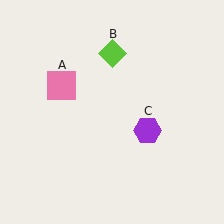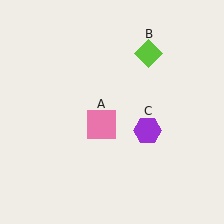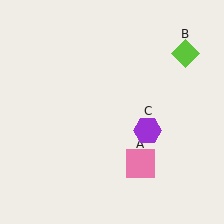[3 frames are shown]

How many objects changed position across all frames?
2 objects changed position: pink square (object A), lime diamond (object B).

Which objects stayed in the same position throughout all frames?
Purple hexagon (object C) remained stationary.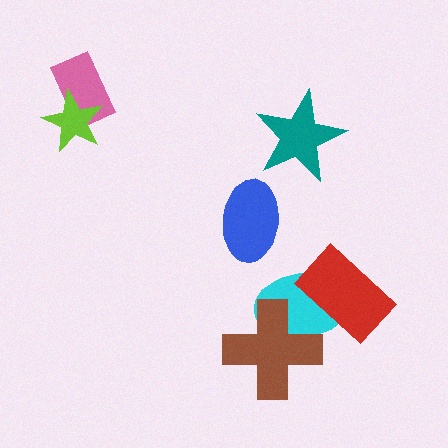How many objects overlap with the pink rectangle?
1 object overlaps with the pink rectangle.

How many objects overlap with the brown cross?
1 object overlaps with the brown cross.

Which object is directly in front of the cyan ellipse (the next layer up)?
The red rectangle is directly in front of the cyan ellipse.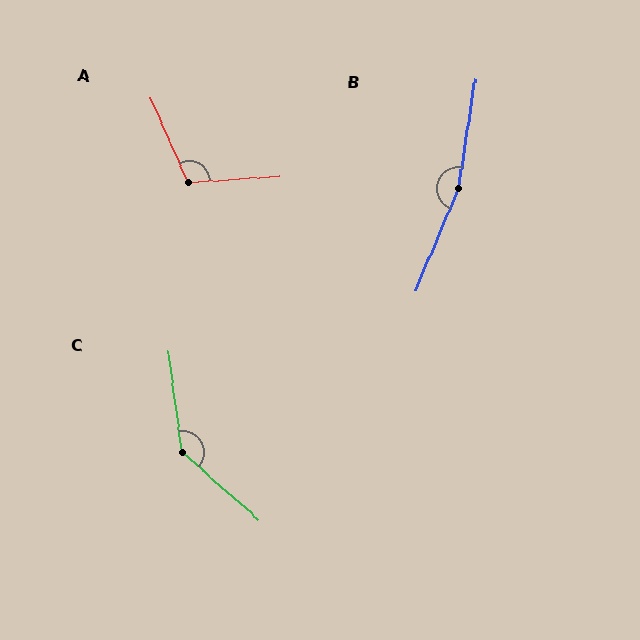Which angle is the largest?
B, at approximately 166 degrees.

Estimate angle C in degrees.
Approximately 139 degrees.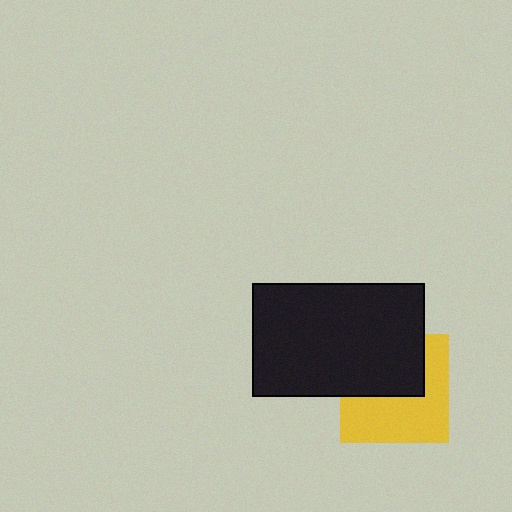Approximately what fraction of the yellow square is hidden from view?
Roughly 45% of the yellow square is hidden behind the black rectangle.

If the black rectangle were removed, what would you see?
You would see the complete yellow square.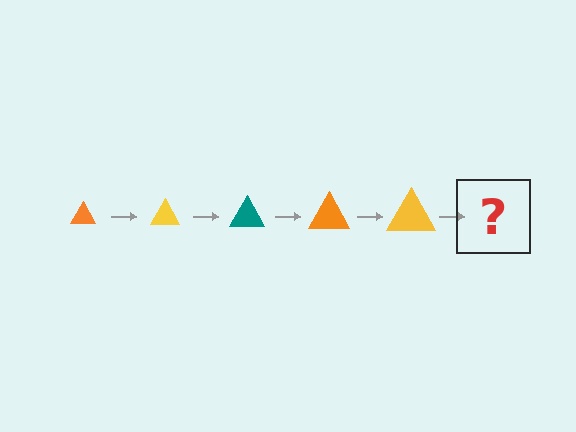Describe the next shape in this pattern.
It should be a teal triangle, larger than the previous one.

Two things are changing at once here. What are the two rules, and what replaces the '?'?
The two rules are that the triangle grows larger each step and the color cycles through orange, yellow, and teal. The '?' should be a teal triangle, larger than the previous one.